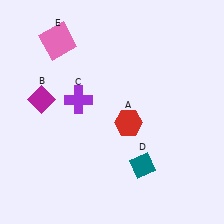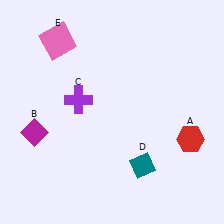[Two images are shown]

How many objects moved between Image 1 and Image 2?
2 objects moved between the two images.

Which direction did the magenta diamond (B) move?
The magenta diamond (B) moved down.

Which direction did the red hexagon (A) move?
The red hexagon (A) moved right.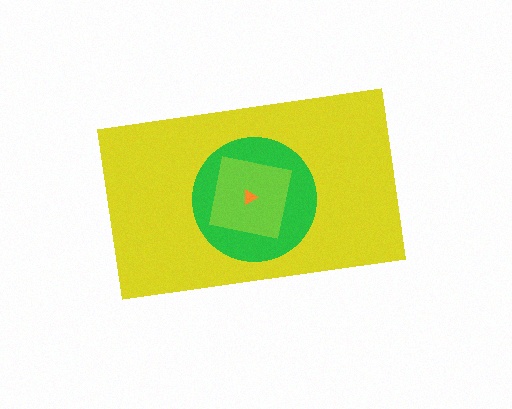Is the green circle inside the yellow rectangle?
Yes.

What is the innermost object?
The orange triangle.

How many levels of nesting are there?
4.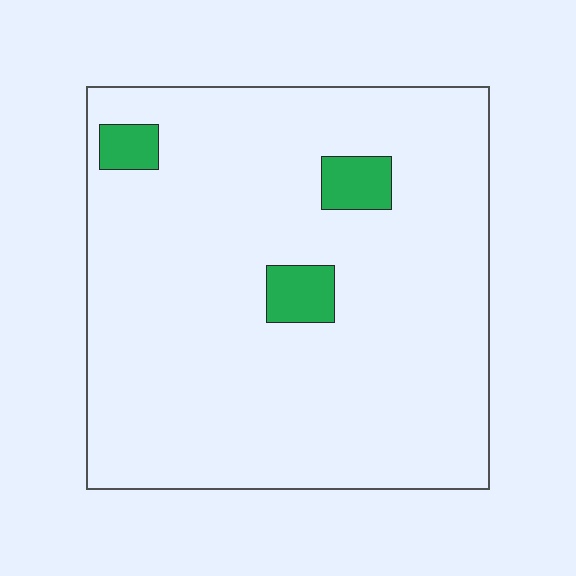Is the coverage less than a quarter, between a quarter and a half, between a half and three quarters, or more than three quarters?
Less than a quarter.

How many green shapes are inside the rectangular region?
3.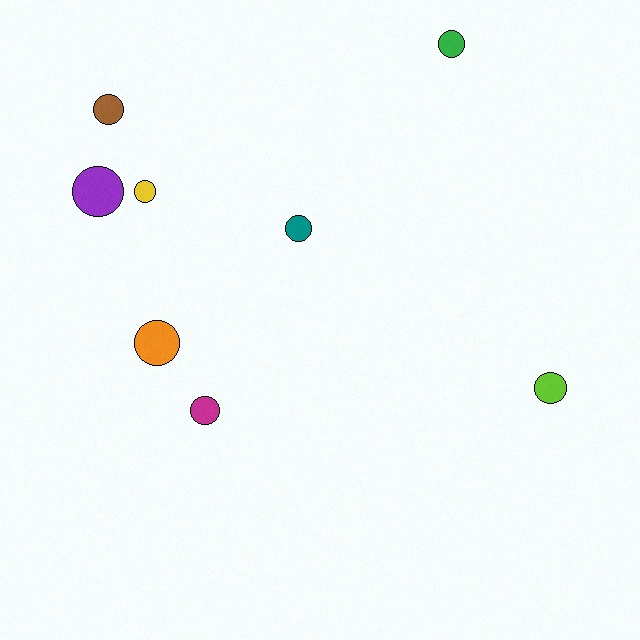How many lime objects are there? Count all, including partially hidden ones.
There is 1 lime object.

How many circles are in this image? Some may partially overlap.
There are 8 circles.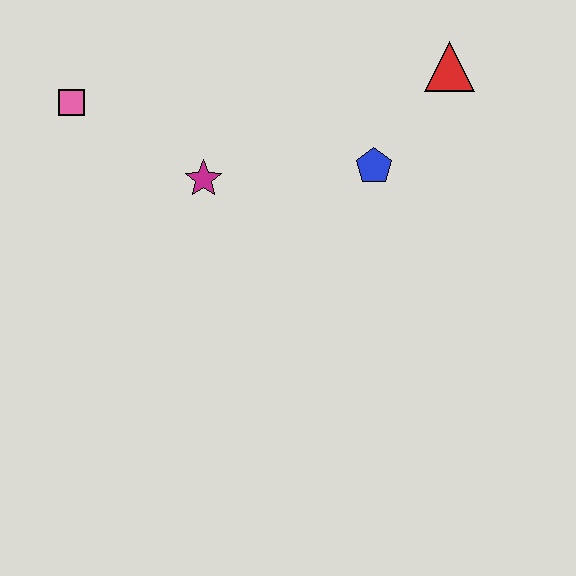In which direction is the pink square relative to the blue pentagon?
The pink square is to the left of the blue pentagon.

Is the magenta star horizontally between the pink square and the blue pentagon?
Yes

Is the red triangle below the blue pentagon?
No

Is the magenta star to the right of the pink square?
Yes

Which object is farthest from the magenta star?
The red triangle is farthest from the magenta star.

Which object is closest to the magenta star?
The pink square is closest to the magenta star.